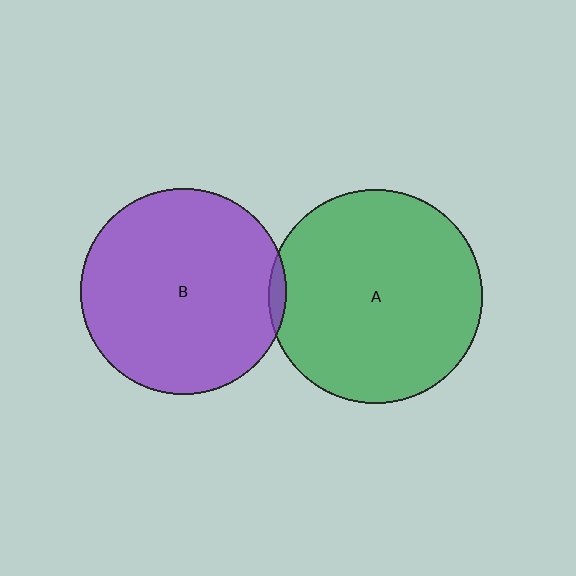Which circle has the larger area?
Circle A (green).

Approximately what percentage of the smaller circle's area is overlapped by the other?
Approximately 5%.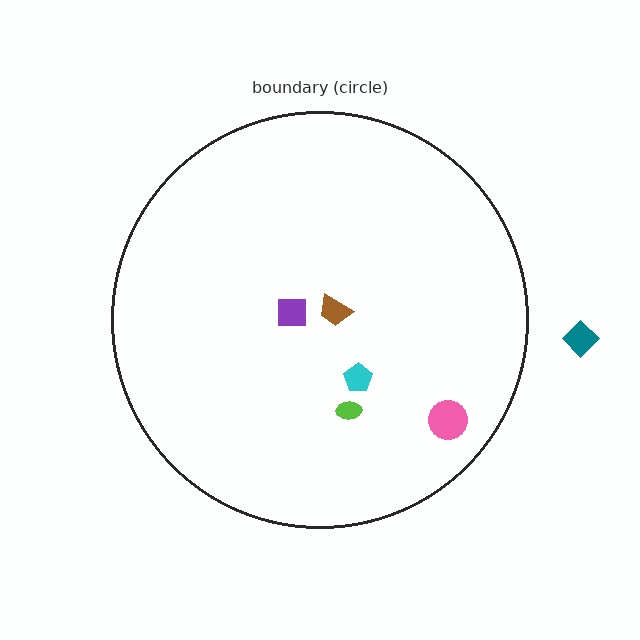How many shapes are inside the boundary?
5 inside, 1 outside.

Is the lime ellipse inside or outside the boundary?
Inside.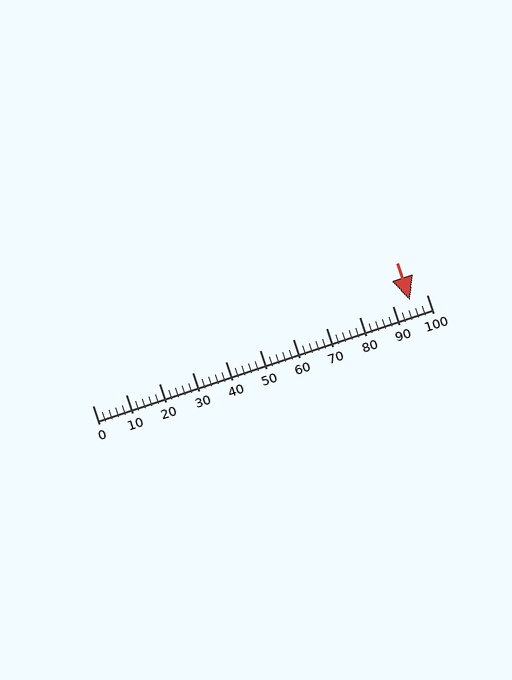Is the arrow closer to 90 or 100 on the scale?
The arrow is closer to 100.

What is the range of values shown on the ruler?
The ruler shows values from 0 to 100.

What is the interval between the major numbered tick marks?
The major tick marks are spaced 10 units apart.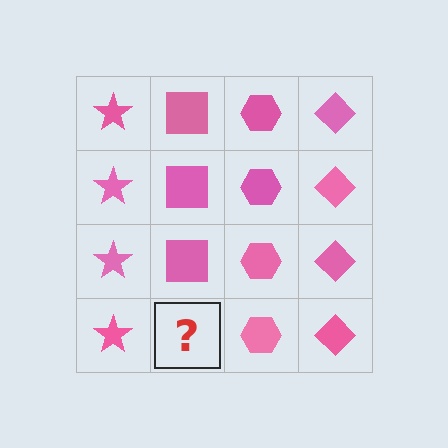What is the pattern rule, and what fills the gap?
The rule is that each column has a consistent shape. The gap should be filled with a pink square.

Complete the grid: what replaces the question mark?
The question mark should be replaced with a pink square.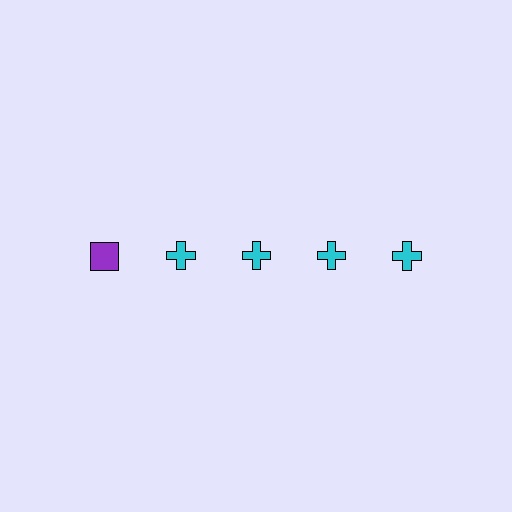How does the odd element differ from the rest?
It differs in both color (purple instead of cyan) and shape (square instead of cross).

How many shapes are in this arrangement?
There are 5 shapes arranged in a grid pattern.